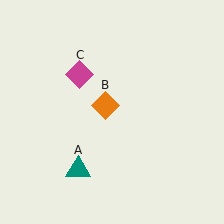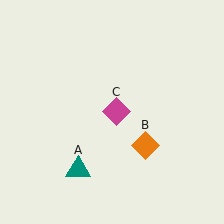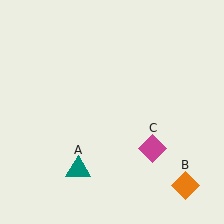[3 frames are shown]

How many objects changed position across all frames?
2 objects changed position: orange diamond (object B), magenta diamond (object C).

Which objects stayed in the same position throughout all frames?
Teal triangle (object A) remained stationary.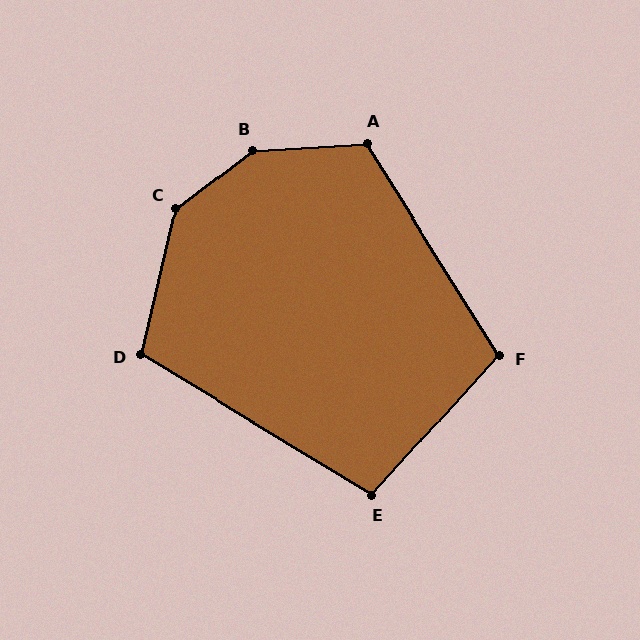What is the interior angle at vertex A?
Approximately 119 degrees (obtuse).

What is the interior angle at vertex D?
Approximately 108 degrees (obtuse).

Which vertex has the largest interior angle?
B, at approximately 146 degrees.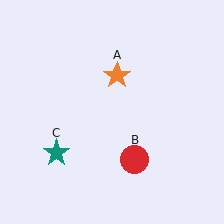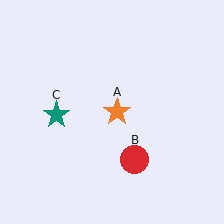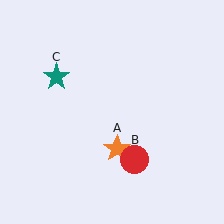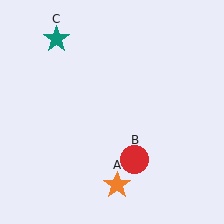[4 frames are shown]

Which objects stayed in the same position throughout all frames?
Red circle (object B) remained stationary.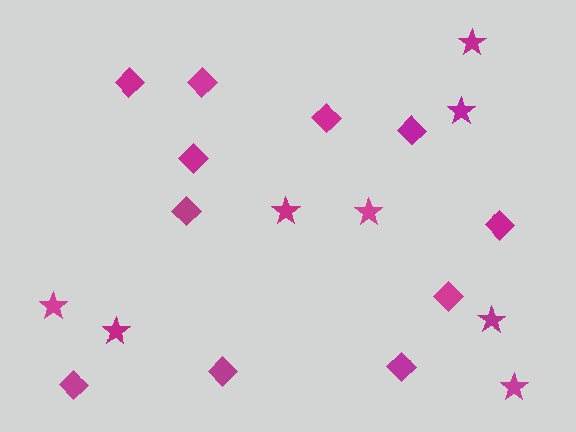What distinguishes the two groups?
There are 2 groups: one group of stars (8) and one group of diamonds (11).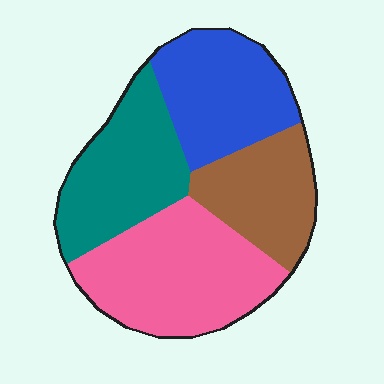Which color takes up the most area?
Pink, at roughly 30%.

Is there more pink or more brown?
Pink.